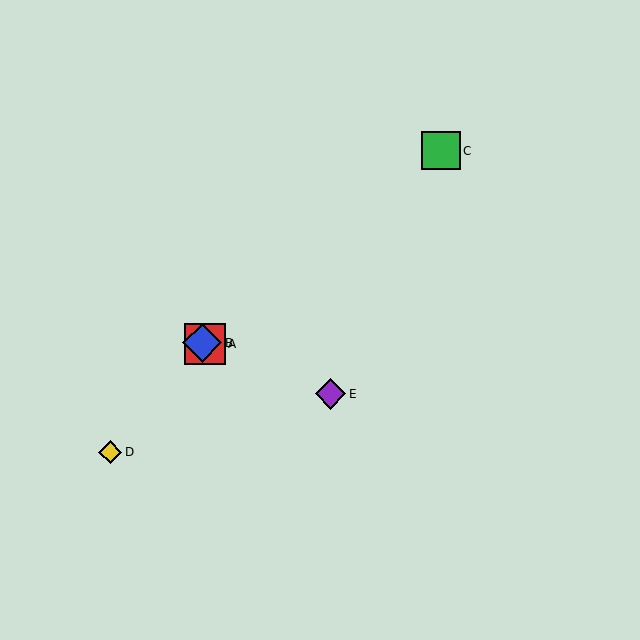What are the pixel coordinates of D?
Object D is at (110, 452).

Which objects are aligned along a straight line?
Objects A, B, E are aligned along a straight line.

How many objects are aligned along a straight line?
3 objects (A, B, E) are aligned along a straight line.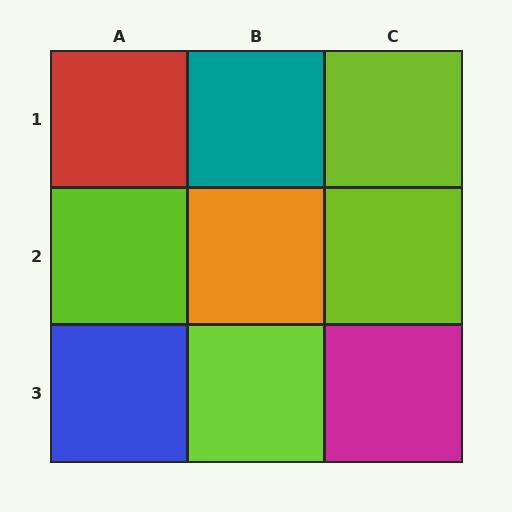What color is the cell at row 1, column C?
Lime.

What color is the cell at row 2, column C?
Lime.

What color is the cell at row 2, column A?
Lime.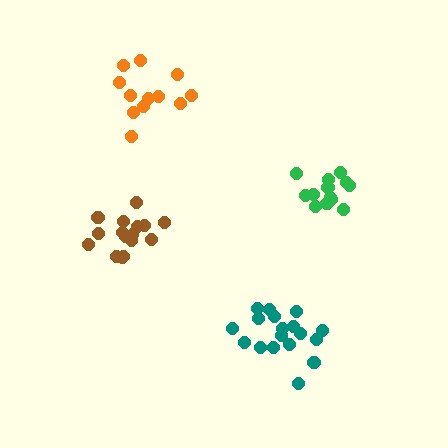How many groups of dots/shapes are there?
There are 4 groups.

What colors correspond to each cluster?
The clusters are colored: green, orange, teal, brown.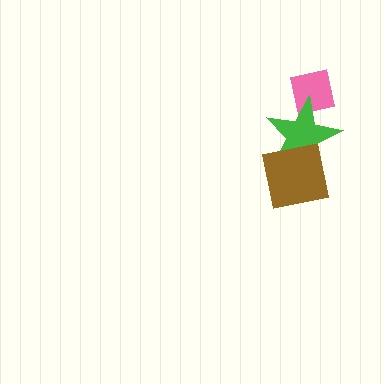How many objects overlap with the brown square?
1 object overlaps with the brown square.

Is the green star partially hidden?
Yes, it is partially covered by another shape.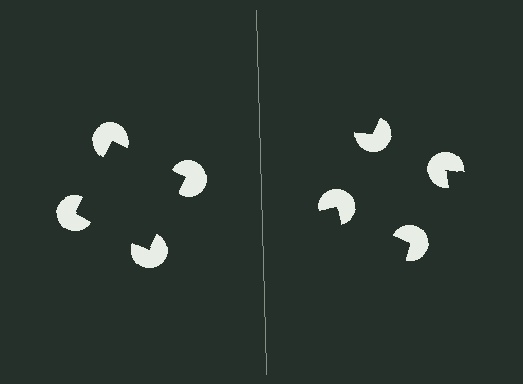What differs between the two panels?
The pac-man discs are positioned identically on both sides; only the wedge orientations differ. On the left they align to a square; on the right they are misaligned.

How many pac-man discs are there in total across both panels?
8 — 4 on each side.